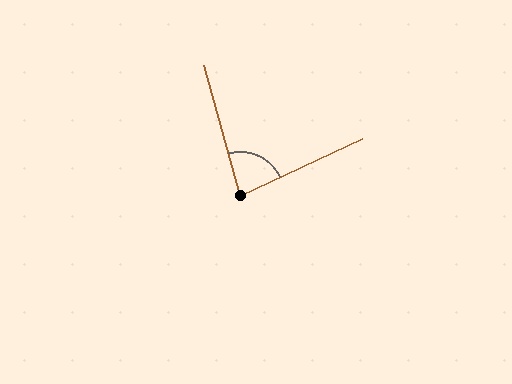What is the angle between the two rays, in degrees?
Approximately 80 degrees.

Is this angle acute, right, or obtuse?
It is acute.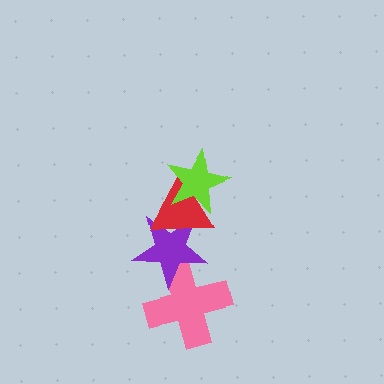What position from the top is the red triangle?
The red triangle is 2nd from the top.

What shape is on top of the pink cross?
The purple star is on top of the pink cross.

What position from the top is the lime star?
The lime star is 1st from the top.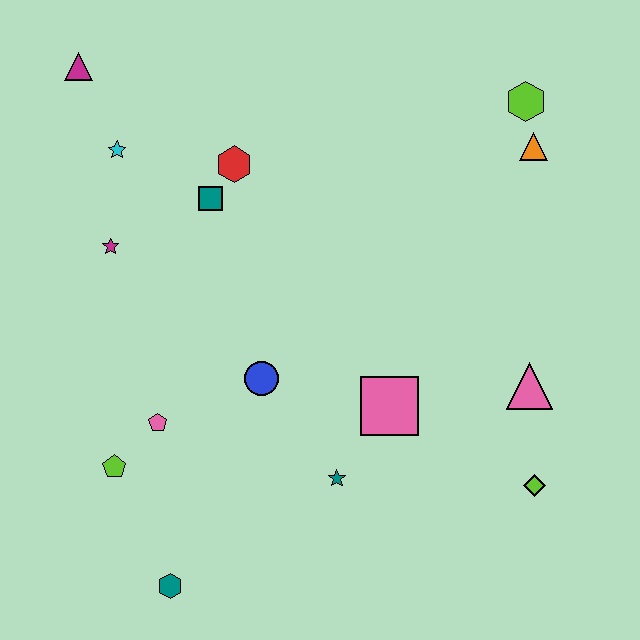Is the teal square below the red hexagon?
Yes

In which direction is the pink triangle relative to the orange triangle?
The pink triangle is below the orange triangle.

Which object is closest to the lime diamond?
The pink triangle is closest to the lime diamond.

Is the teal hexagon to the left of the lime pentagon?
No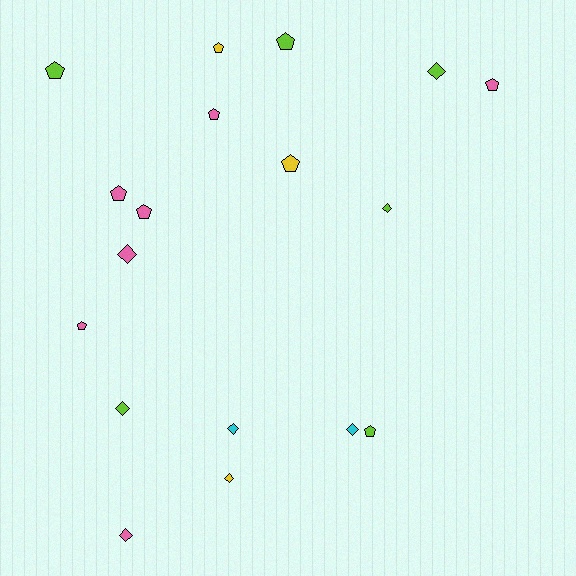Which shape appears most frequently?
Pentagon, with 10 objects.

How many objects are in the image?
There are 18 objects.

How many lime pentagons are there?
There are 3 lime pentagons.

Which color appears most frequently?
Pink, with 7 objects.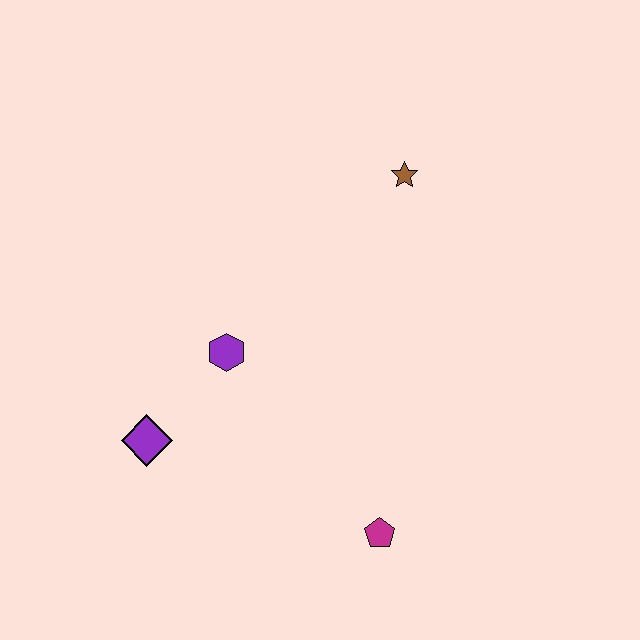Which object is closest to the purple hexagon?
The purple diamond is closest to the purple hexagon.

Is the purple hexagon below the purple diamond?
No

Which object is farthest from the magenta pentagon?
The brown star is farthest from the magenta pentagon.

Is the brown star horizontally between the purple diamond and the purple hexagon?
No